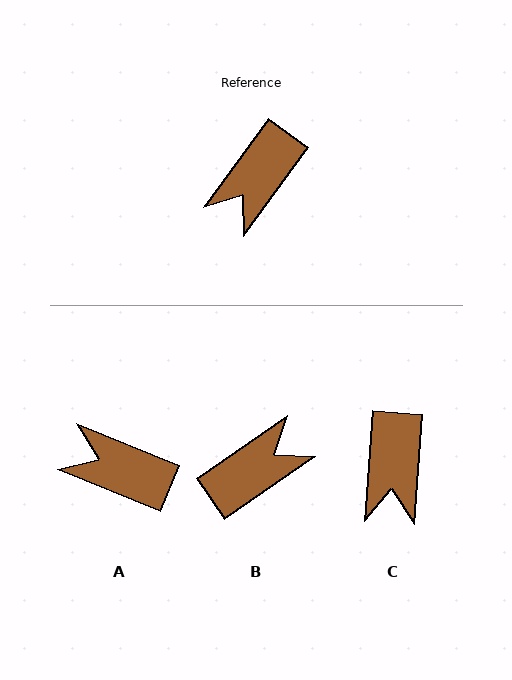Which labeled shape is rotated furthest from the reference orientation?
B, about 162 degrees away.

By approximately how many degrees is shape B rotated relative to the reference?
Approximately 162 degrees counter-clockwise.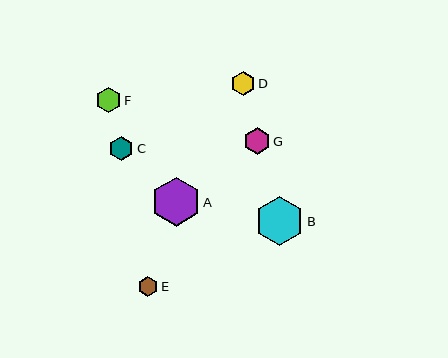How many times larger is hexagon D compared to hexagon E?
Hexagon D is approximately 1.2 times the size of hexagon E.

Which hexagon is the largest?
Hexagon A is the largest with a size of approximately 49 pixels.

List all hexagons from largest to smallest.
From largest to smallest: A, B, G, F, C, D, E.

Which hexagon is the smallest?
Hexagon E is the smallest with a size of approximately 20 pixels.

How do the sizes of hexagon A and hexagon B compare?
Hexagon A and hexagon B are approximately the same size.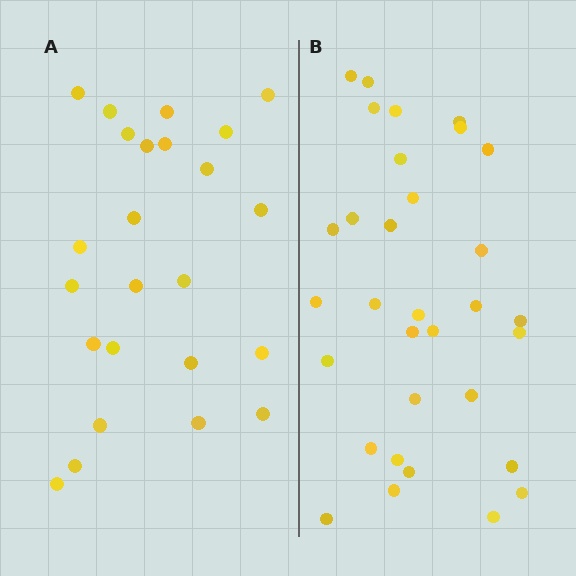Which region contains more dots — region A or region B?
Region B (the right region) has more dots.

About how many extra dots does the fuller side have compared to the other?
Region B has roughly 8 or so more dots than region A.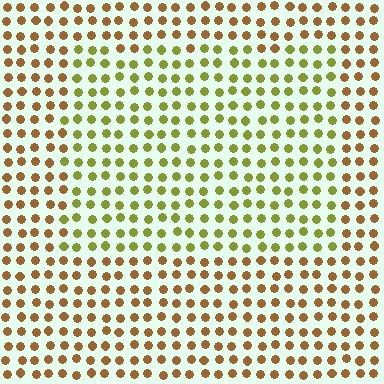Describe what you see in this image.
The image is filled with small brown elements in a uniform arrangement. A rectangle-shaped region is visible where the elements are tinted to a slightly different hue, forming a subtle color boundary.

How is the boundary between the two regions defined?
The boundary is defined purely by a slight shift in hue (about 44 degrees). Spacing, size, and orientation are identical on both sides.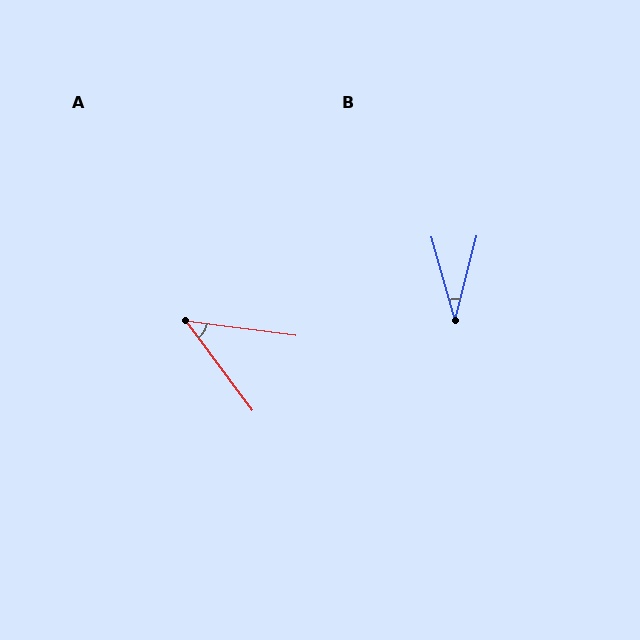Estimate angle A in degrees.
Approximately 46 degrees.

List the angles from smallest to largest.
B (30°), A (46°).